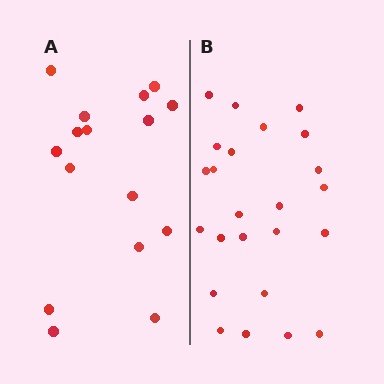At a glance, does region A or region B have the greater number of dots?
Region B (the right region) has more dots.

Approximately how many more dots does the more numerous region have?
Region B has roughly 8 or so more dots than region A.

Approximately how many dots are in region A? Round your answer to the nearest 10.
About 20 dots. (The exact count is 16, which rounds to 20.)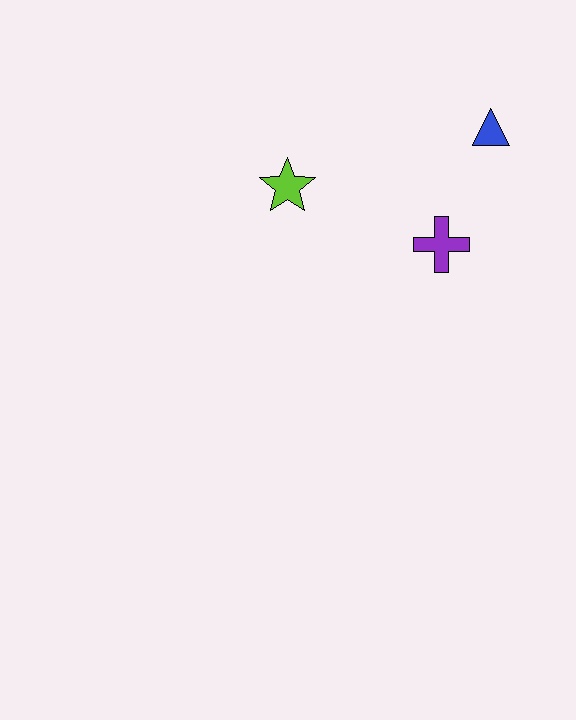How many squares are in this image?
There are no squares.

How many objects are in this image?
There are 3 objects.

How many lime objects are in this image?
There is 1 lime object.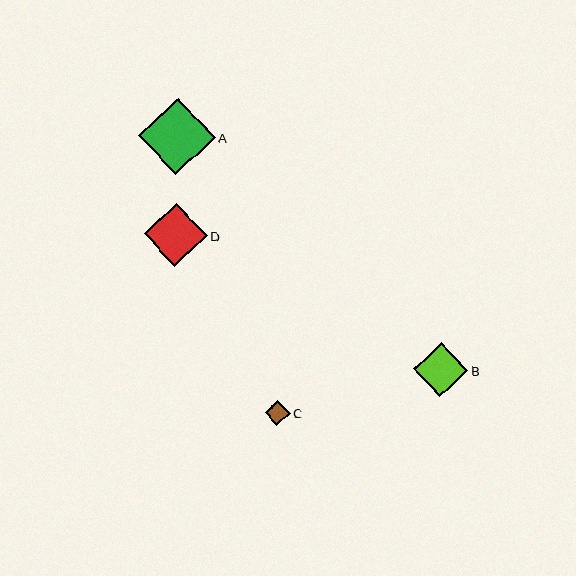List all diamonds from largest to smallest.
From largest to smallest: A, D, B, C.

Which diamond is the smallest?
Diamond C is the smallest with a size of approximately 25 pixels.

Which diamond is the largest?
Diamond A is the largest with a size of approximately 77 pixels.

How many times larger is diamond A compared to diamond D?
Diamond A is approximately 1.2 times the size of diamond D.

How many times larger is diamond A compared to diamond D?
Diamond A is approximately 1.2 times the size of diamond D.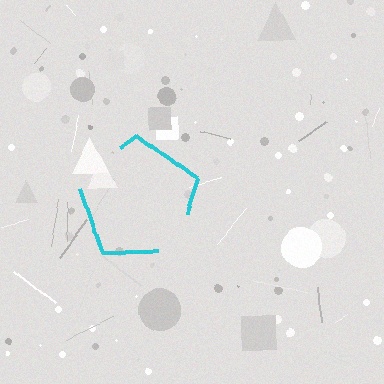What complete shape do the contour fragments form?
The contour fragments form a pentagon.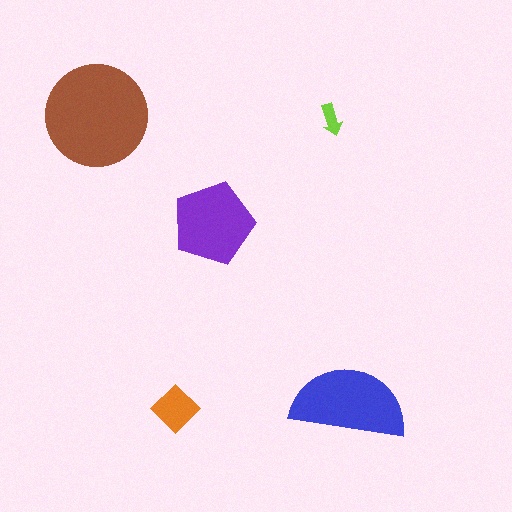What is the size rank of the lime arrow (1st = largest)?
5th.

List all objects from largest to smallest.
The brown circle, the blue semicircle, the purple pentagon, the orange diamond, the lime arrow.